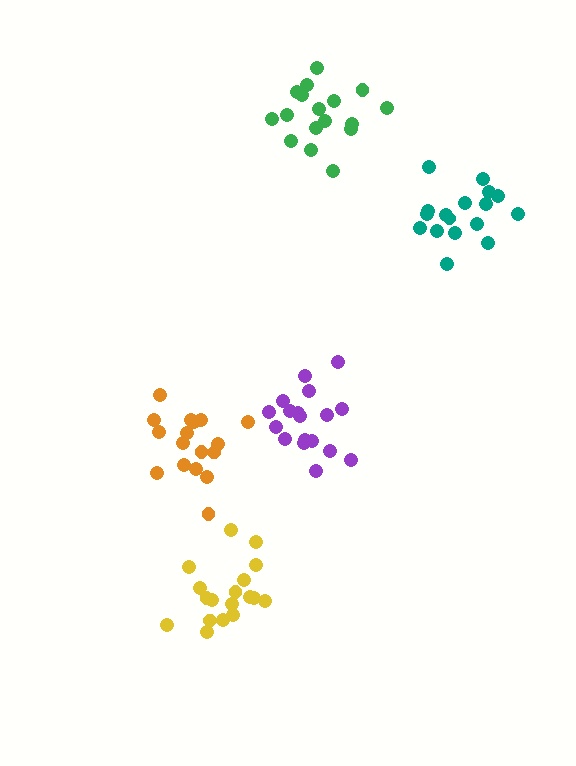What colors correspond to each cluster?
The clusters are colored: green, orange, purple, yellow, teal.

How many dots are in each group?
Group 1: 17 dots, Group 2: 17 dots, Group 3: 18 dots, Group 4: 18 dots, Group 5: 17 dots (87 total).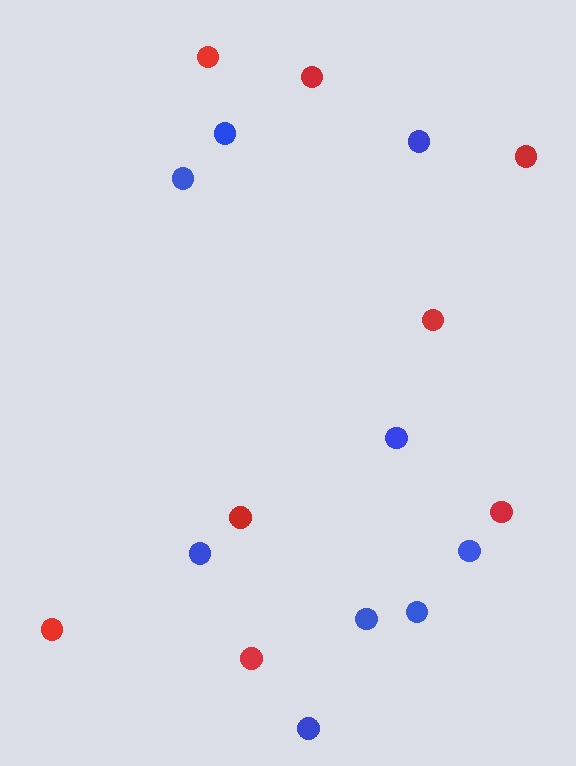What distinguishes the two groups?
There are 2 groups: one group of red circles (8) and one group of blue circles (9).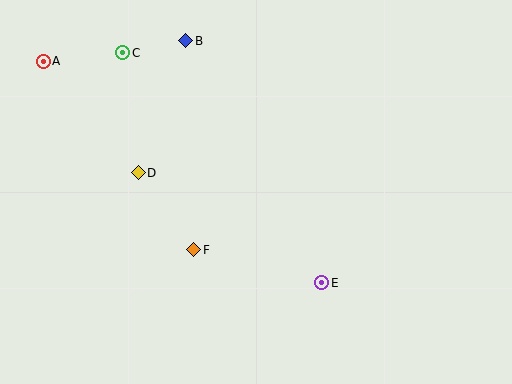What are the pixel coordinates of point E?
Point E is at (322, 283).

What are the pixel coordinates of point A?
Point A is at (43, 61).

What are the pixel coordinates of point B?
Point B is at (186, 41).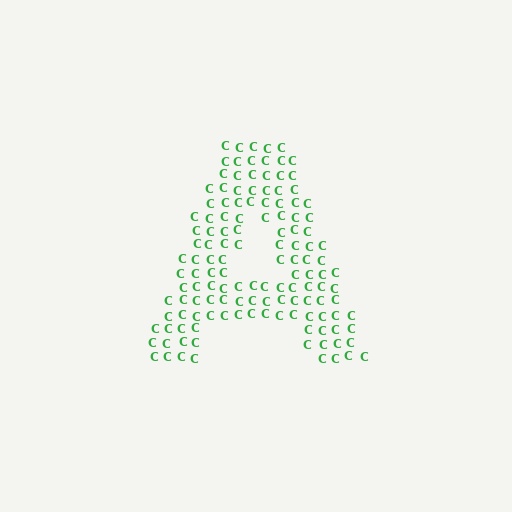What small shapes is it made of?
It is made of small letter C's.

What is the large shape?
The large shape is the letter A.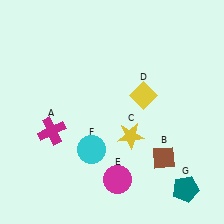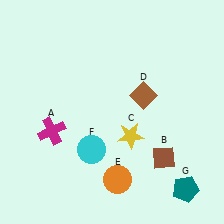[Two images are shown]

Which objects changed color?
D changed from yellow to brown. E changed from magenta to orange.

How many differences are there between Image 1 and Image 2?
There are 2 differences between the two images.